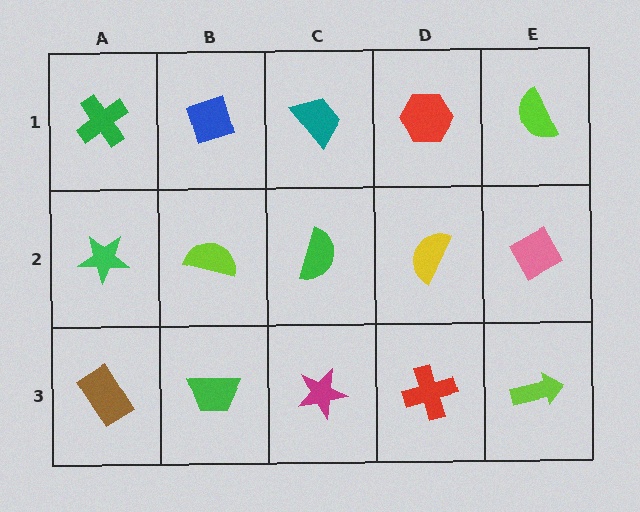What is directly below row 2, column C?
A magenta star.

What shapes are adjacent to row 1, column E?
A pink diamond (row 2, column E), a red hexagon (row 1, column D).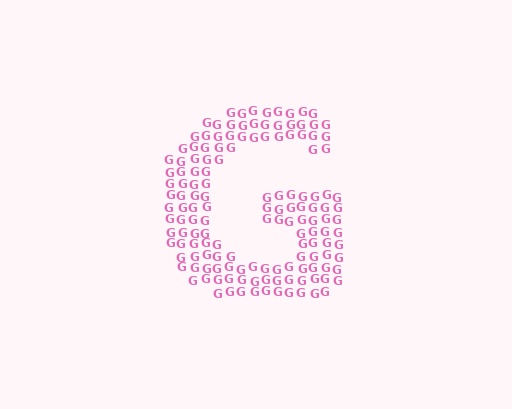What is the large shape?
The large shape is the letter G.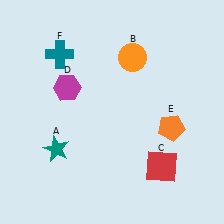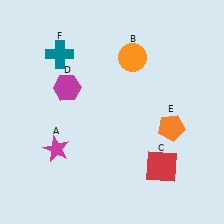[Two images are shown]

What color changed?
The star (A) changed from teal in Image 1 to magenta in Image 2.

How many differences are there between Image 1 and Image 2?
There is 1 difference between the two images.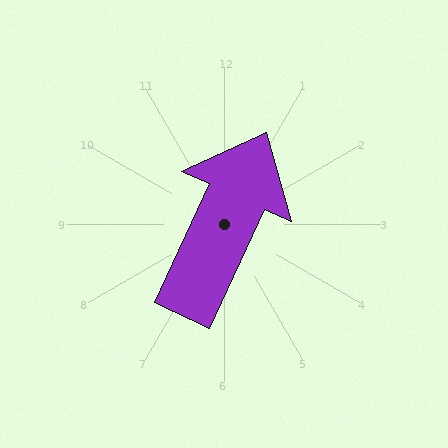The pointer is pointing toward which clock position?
Roughly 1 o'clock.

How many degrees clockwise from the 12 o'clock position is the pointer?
Approximately 25 degrees.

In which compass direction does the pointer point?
Northeast.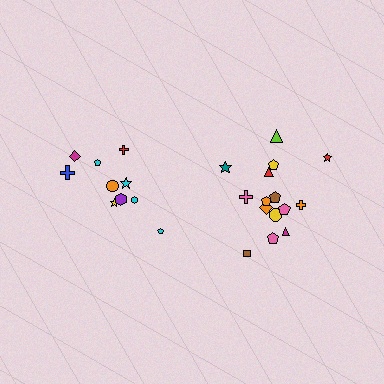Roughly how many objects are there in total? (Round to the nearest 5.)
Roughly 25 objects in total.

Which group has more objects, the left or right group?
The right group.